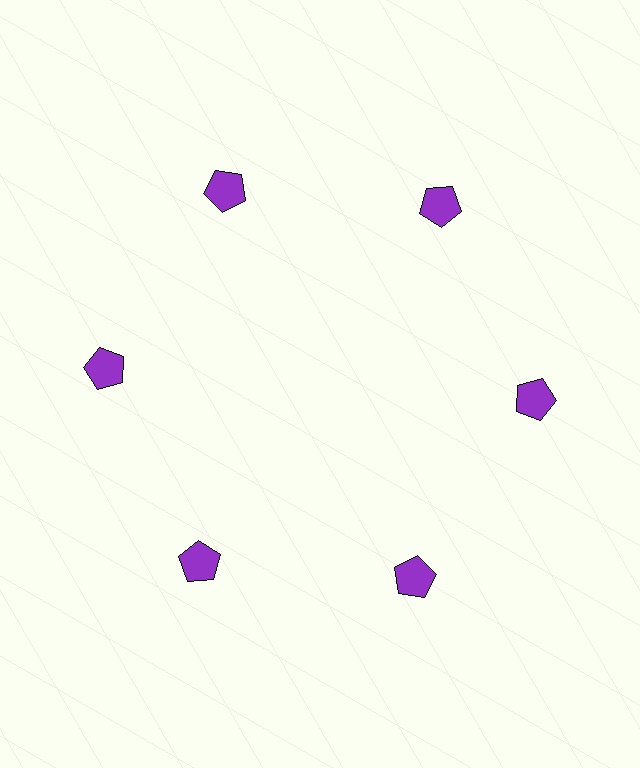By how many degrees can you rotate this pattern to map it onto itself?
The pattern maps onto itself every 60 degrees of rotation.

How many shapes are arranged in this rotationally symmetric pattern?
There are 6 shapes, arranged in 6 groups of 1.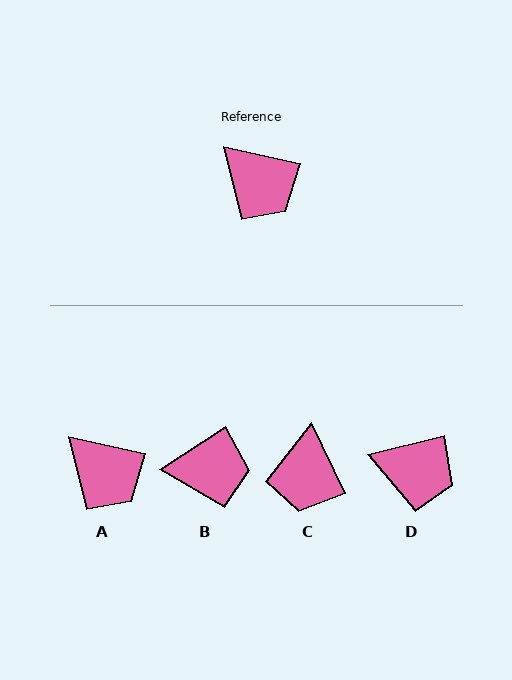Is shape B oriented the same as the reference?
No, it is off by about 46 degrees.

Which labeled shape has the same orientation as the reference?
A.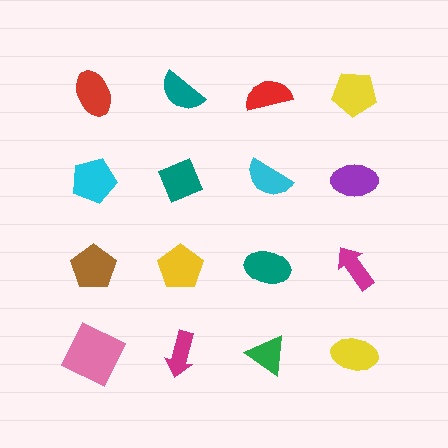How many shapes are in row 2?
4 shapes.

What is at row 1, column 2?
A teal semicircle.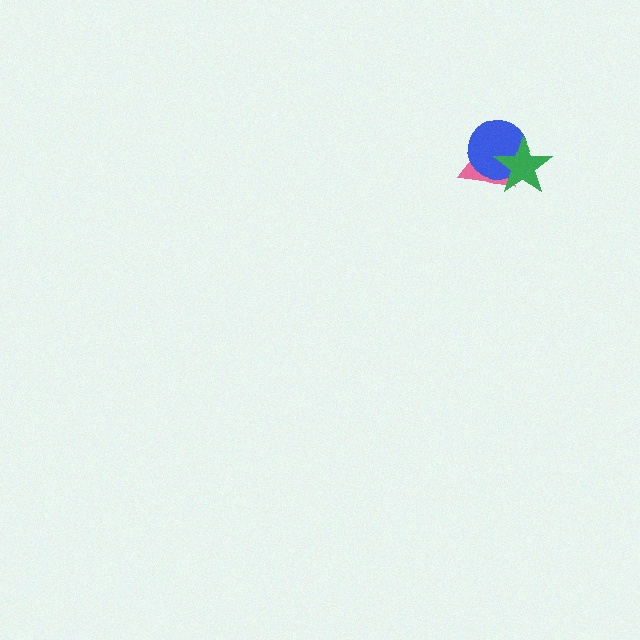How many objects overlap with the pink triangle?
2 objects overlap with the pink triangle.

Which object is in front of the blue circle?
The green star is in front of the blue circle.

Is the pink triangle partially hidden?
Yes, it is partially covered by another shape.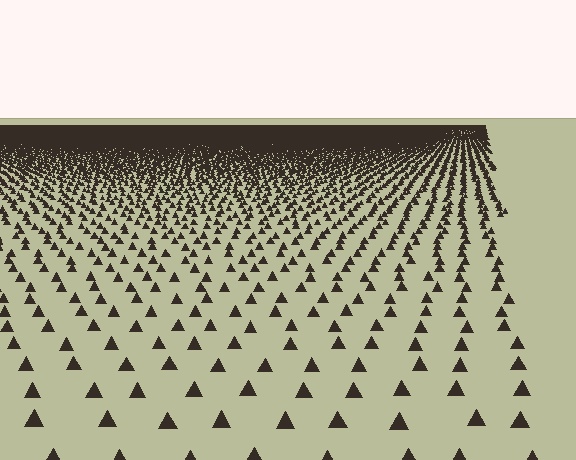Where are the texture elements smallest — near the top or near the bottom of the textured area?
Near the top.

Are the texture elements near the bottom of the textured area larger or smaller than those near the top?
Larger. Near the bottom, elements are closer to the viewer and appear at a bigger on-screen size.